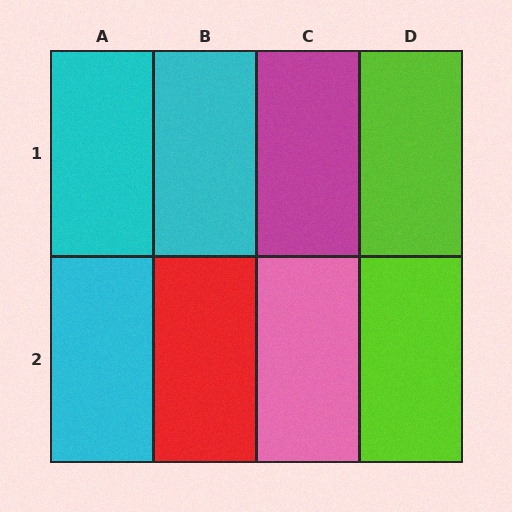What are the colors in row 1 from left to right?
Cyan, cyan, magenta, lime.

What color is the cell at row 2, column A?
Cyan.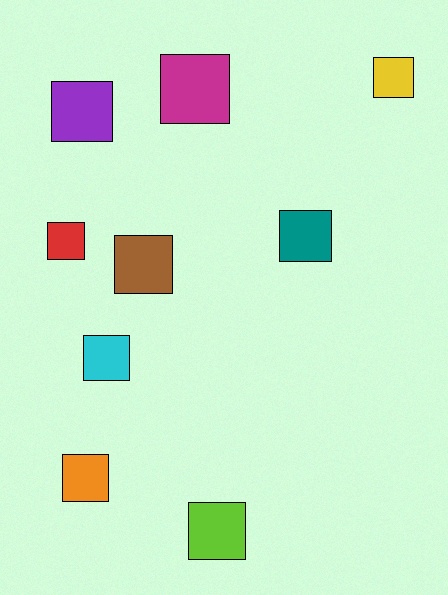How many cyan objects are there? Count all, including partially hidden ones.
There is 1 cyan object.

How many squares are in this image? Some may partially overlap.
There are 9 squares.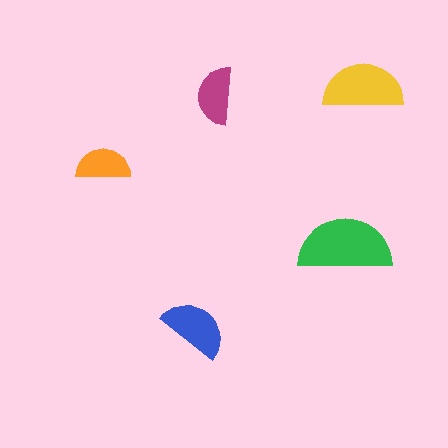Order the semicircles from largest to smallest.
the green one, the yellow one, the blue one, the magenta one, the orange one.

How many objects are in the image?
There are 5 objects in the image.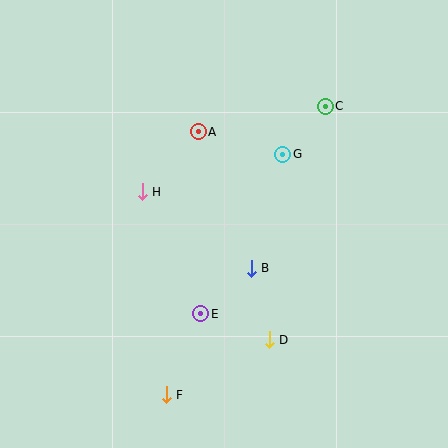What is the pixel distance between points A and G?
The distance between A and G is 87 pixels.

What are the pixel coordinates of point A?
Point A is at (198, 132).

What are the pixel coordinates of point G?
Point G is at (283, 154).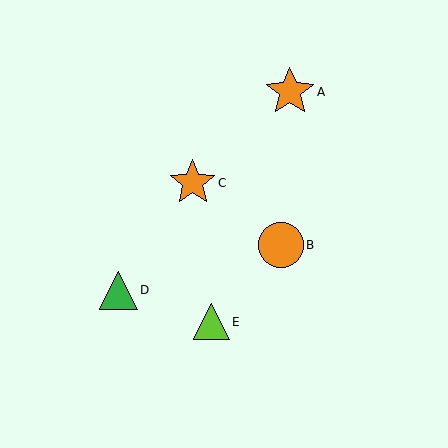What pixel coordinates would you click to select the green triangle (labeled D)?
Click at (118, 290) to select the green triangle D.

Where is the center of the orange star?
The center of the orange star is at (193, 183).